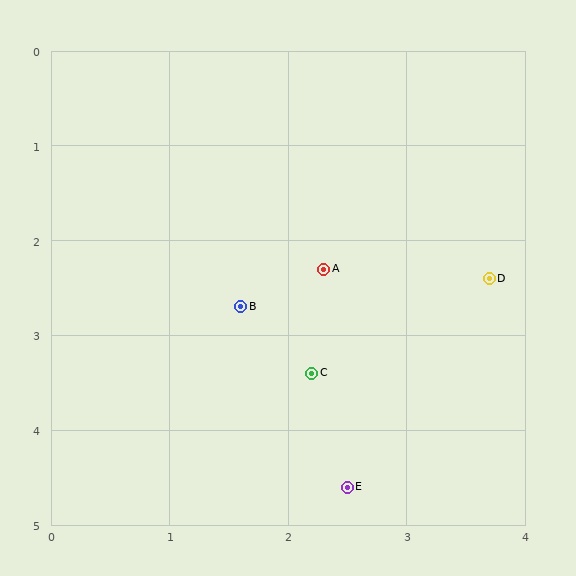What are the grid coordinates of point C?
Point C is at approximately (2.2, 3.4).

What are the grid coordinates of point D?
Point D is at approximately (3.7, 2.4).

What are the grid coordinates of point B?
Point B is at approximately (1.6, 2.7).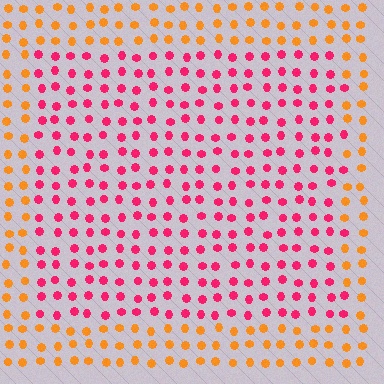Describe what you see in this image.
The image is filled with small orange elements in a uniform arrangement. A rectangle-shaped region is visible where the elements are tinted to a slightly different hue, forming a subtle color boundary.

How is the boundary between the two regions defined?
The boundary is defined purely by a slight shift in hue (about 53 degrees). Spacing, size, and orientation are identical on both sides.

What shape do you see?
I see a rectangle.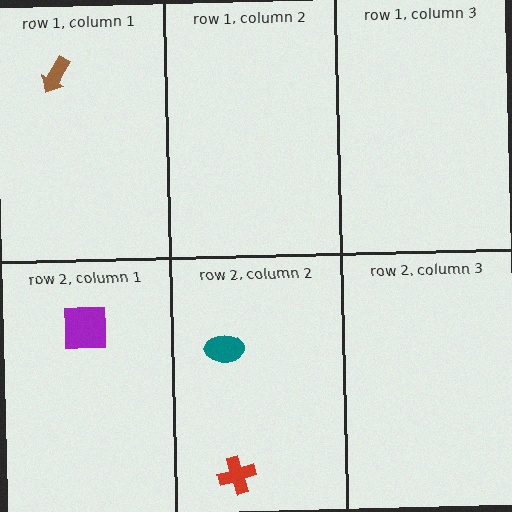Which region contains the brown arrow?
The row 1, column 1 region.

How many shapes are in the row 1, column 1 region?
1.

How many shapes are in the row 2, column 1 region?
1.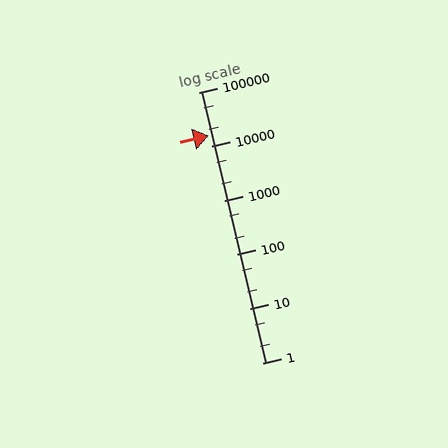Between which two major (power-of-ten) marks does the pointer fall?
The pointer is between 10000 and 100000.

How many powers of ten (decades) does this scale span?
The scale spans 5 decades, from 1 to 100000.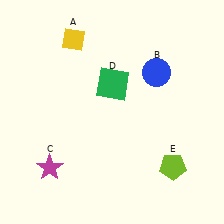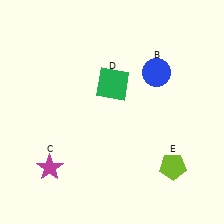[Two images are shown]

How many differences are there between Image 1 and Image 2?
There is 1 difference between the two images.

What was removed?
The yellow diamond (A) was removed in Image 2.